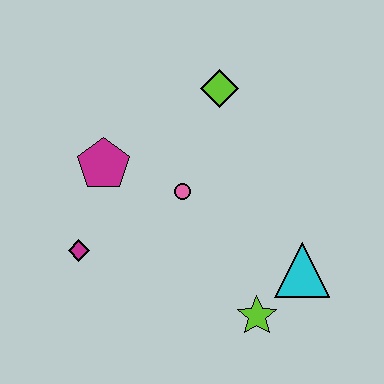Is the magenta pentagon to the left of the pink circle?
Yes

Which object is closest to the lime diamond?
The pink circle is closest to the lime diamond.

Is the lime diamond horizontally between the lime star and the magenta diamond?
Yes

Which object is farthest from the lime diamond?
The lime star is farthest from the lime diamond.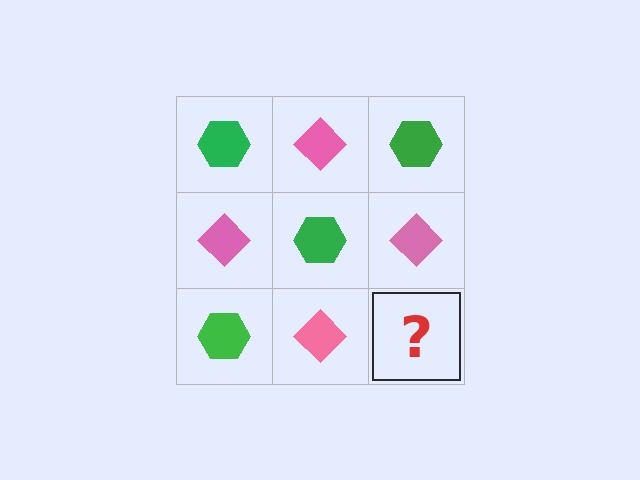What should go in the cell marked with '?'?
The missing cell should contain a green hexagon.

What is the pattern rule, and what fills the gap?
The rule is that it alternates green hexagon and pink diamond in a checkerboard pattern. The gap should be filled with a green hexagon.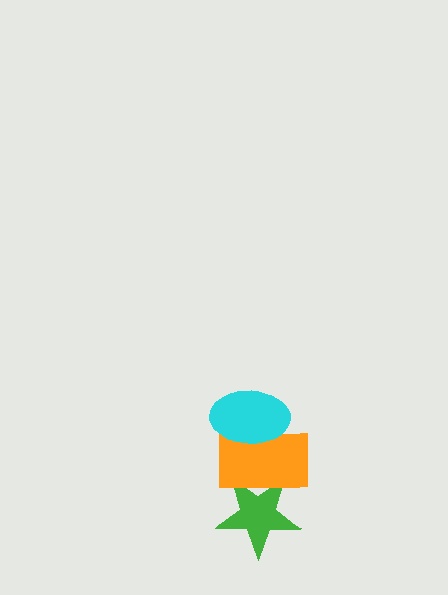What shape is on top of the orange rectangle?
The cyan ellipse is on top of the orange rectangle.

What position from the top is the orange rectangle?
The orange rectangle is 2nd from the top.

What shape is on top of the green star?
The orange rectangle is on top of the green star.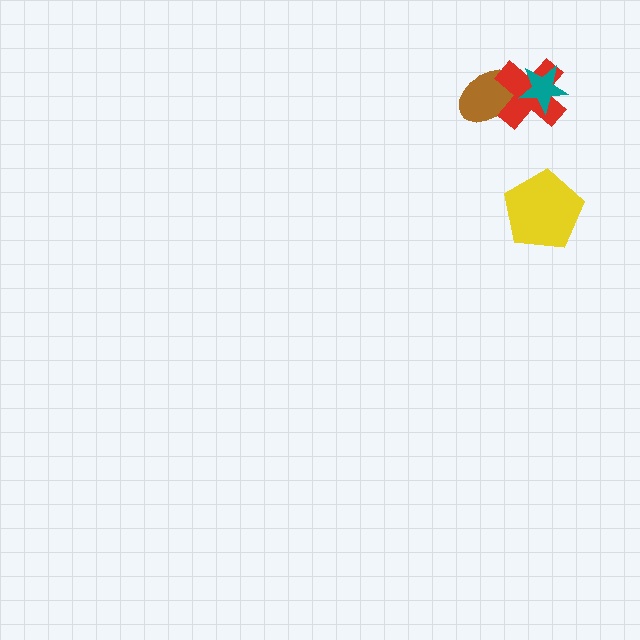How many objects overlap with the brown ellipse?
1 object overlaps with the brown ellipse.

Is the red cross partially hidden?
Yes, it is partially covered by another shape.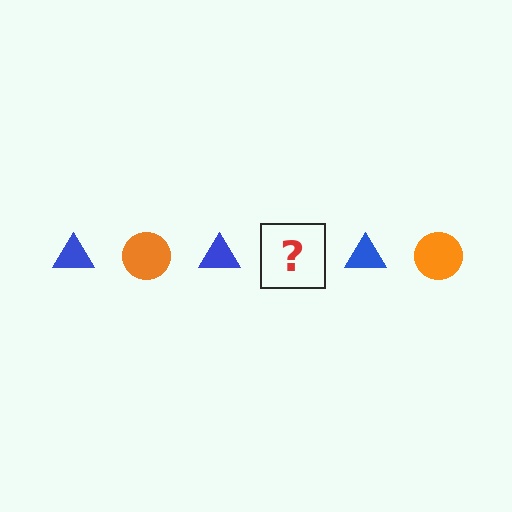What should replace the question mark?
The question mark should be replaced with an orange circle.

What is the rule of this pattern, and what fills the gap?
The rule is that the pattern alternates between blue triangle and orange circle. The gap should be filled with an orange circle.